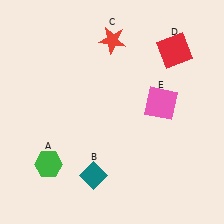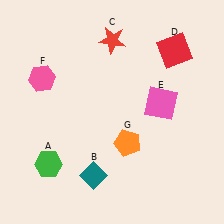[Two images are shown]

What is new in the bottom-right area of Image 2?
An orange pentagon (G) was added in the bottom-right area of Image 2.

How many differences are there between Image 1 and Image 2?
There are 2 differences between the two images.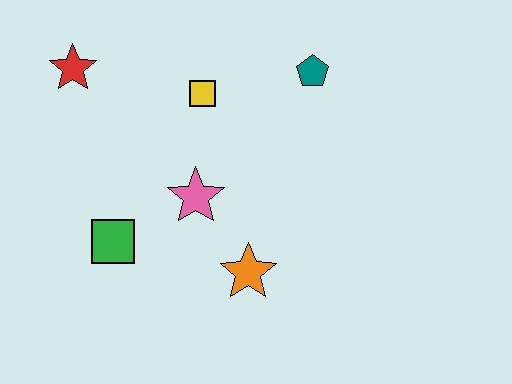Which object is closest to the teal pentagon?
The yellow square is closest to the teal pentagon.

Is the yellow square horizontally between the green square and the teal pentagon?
Yes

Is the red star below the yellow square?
No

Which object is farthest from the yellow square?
The orange star is farthest from the yellow square.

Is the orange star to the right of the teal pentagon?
No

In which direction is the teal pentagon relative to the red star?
The teal pentagon is to the right of the red star.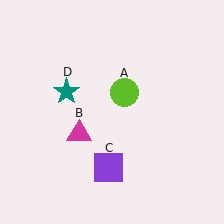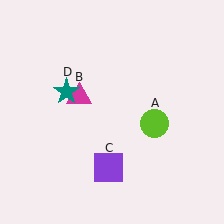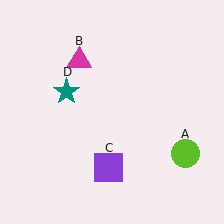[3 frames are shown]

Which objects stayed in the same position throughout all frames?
Purple square (object C) and teal star (object D) remained stationary.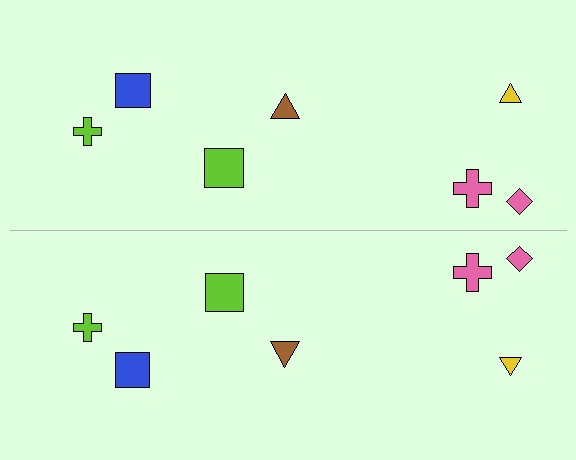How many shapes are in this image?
There are 14 shapes in this image.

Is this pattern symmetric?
Yes, this pattern has bilateral (reflection) symmetry.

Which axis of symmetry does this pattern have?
The pattern has a horizontal axis of symmetry running through the center of the image.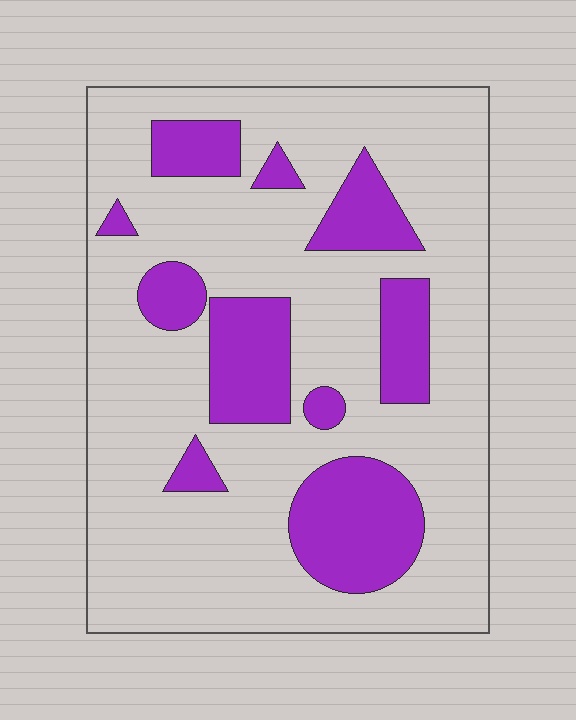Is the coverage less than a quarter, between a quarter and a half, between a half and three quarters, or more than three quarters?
Less than a quarter.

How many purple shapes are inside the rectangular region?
10.